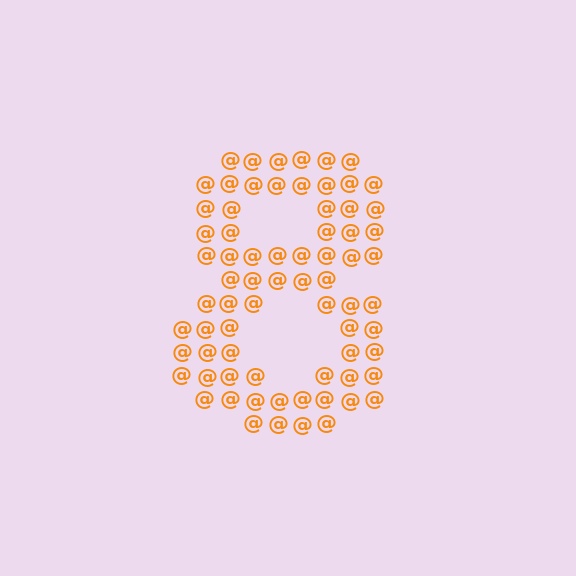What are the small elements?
The small elements are at signs.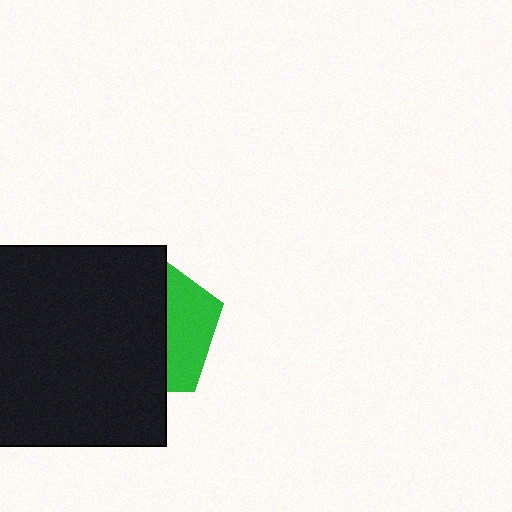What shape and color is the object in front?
The object in front is a black square.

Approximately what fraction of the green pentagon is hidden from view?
Roughly 68% of the green pentagon is hidden behind the black square.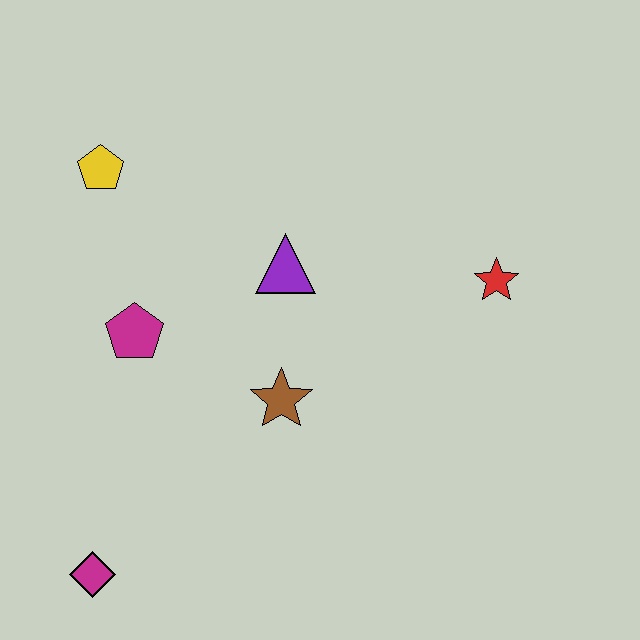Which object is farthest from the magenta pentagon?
The red star is farthest from the magenta pentagon.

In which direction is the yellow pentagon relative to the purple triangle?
The yellow pentagon is to the left of the purple triangle.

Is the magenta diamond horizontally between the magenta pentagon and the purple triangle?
No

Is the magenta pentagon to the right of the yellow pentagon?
Yes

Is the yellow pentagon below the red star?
No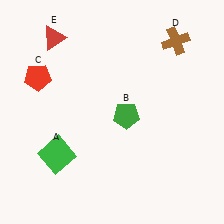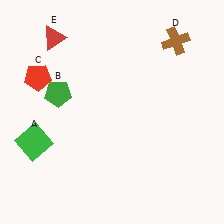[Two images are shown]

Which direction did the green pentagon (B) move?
The green pentagon (B) moved left.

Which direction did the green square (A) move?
The green square (A) moved left.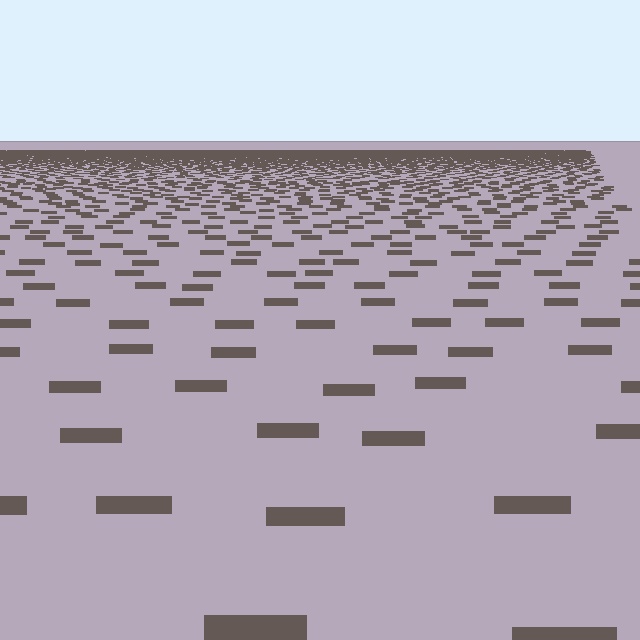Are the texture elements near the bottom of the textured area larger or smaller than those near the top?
Larger. Near the bottom, elements are closer to the viewer and appear at a bigger on-screen size.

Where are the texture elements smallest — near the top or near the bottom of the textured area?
Near the top.